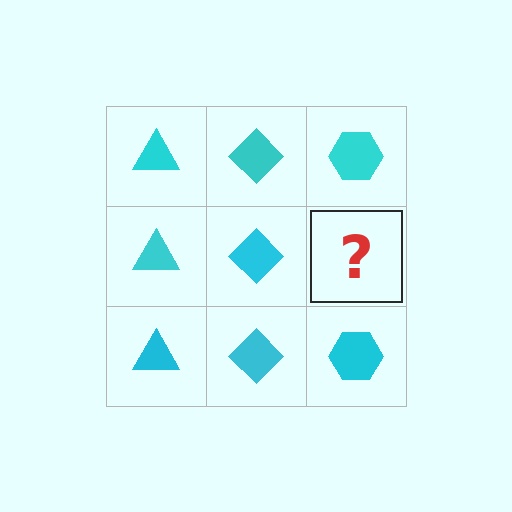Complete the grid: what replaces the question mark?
The question mark should be replaced with a cyan hexagon.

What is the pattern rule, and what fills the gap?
The rule is that each column has a consistent shape. The gap should be filled with a cyan hexagon.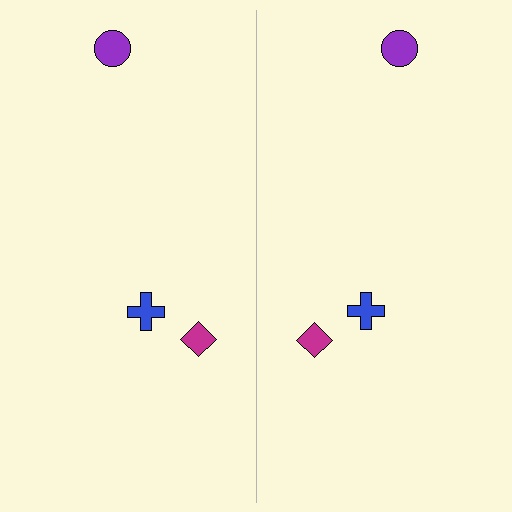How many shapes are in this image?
There are 6 shapes in this image.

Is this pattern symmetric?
Yes, this pattern has bilateral (reflection) symmetry.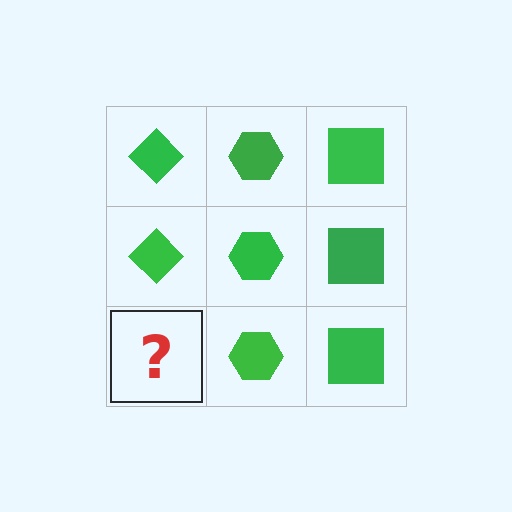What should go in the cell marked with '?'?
The missing cell should contain a green diamond.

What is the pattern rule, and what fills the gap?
The rule is that each column has a consistent shape. The gap should be filled with a green diamond.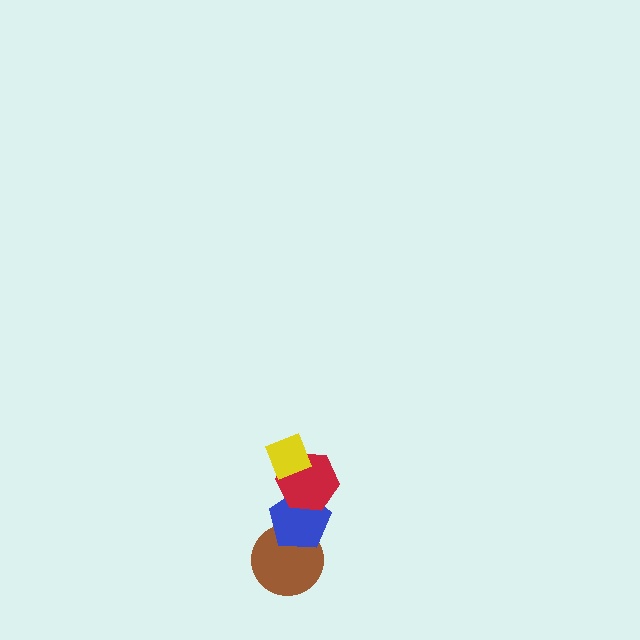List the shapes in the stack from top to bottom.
From top to bottom: the yellow diamond, the red hexagon, the blue pentagon, the brown circle.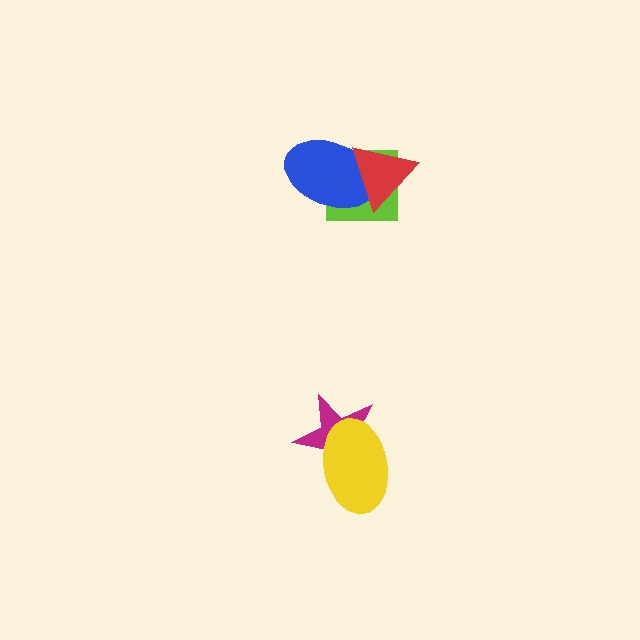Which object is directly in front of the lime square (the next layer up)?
The blue ellipse is directly in front of the lime square.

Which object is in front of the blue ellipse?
The red triangle is in front of the blue ellipse.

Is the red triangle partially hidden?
No, no other shape covers it.